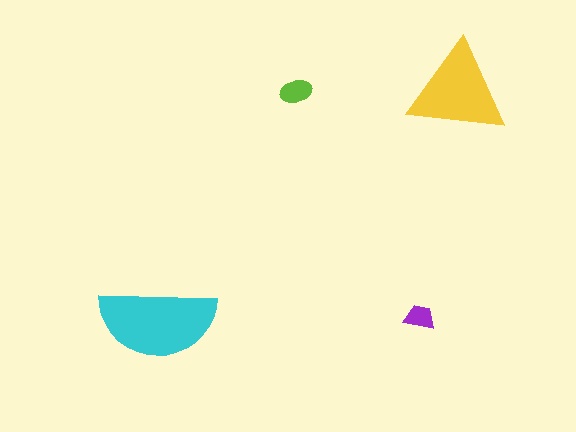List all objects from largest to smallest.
The cyan semicircle, the yellow triangle, the lime ellipse, the purple trapezoid.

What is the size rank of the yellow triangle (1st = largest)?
2nd.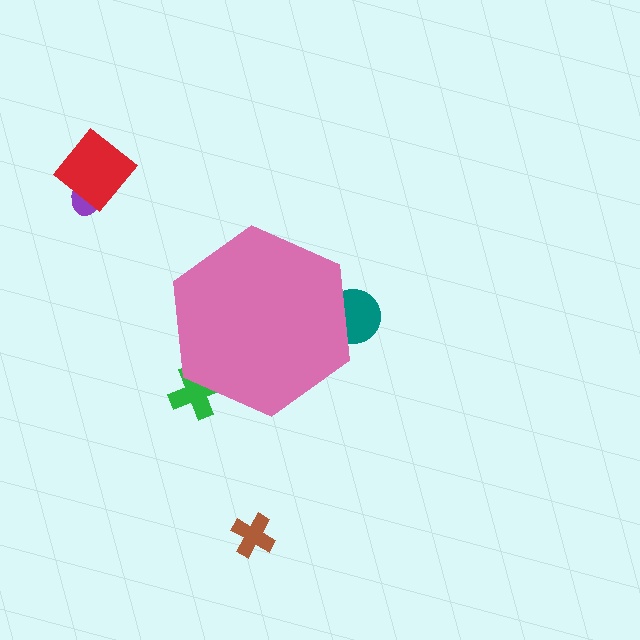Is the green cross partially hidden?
Yes, the green cross is partially hidden behind the pink hexagon.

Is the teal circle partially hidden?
Yes, the teal circle is partially hidden behind the pink hexagon.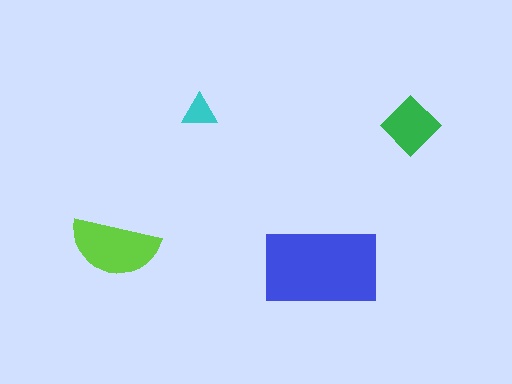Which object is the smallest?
The cyan triangle.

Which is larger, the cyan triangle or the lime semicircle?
The lime semicircle.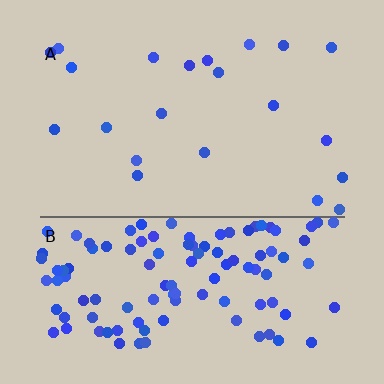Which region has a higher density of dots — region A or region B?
B (the bottom).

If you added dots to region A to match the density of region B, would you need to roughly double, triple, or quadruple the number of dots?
Approximately quadruple.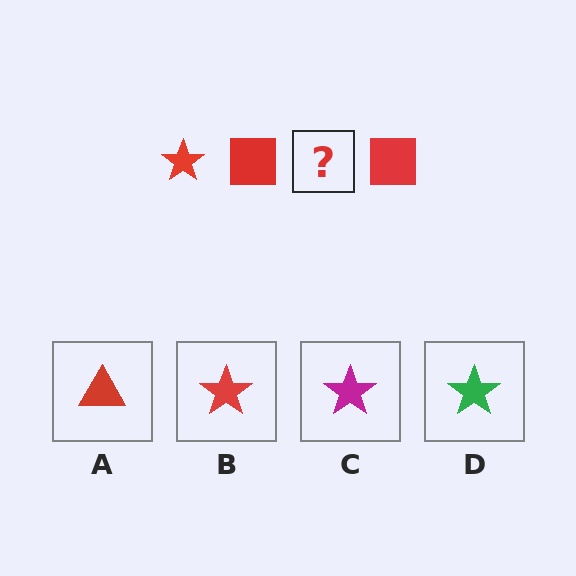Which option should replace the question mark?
Option B.